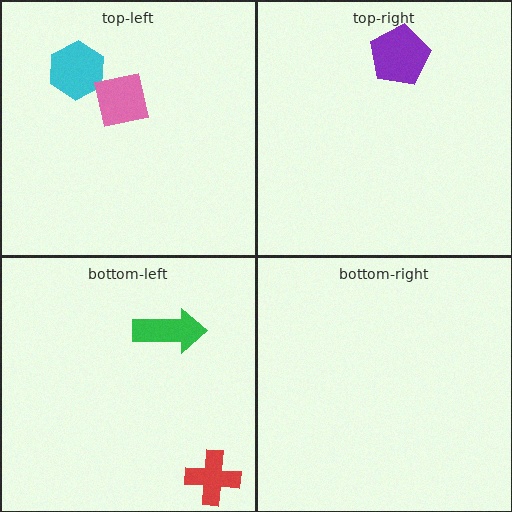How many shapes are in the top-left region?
2.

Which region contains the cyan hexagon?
The top-left region.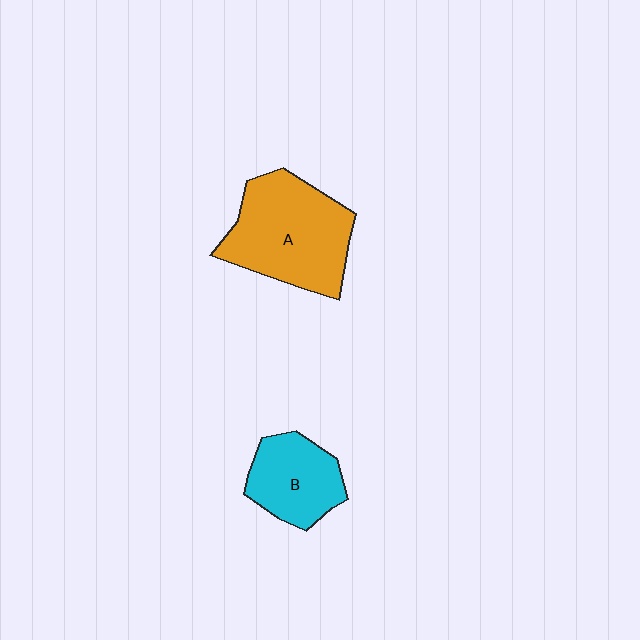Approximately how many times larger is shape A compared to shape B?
Approximately 1.7 times.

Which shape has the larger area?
Shape A (orange).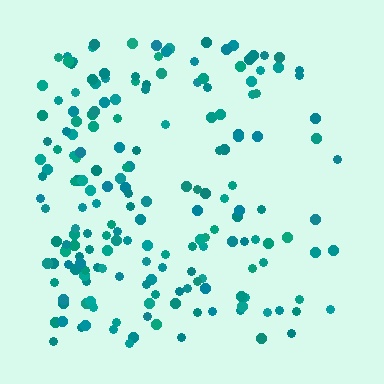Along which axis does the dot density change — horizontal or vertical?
Horizontal.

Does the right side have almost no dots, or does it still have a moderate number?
Still a moderate number, just noticeably fewer than the left.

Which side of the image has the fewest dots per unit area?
The right.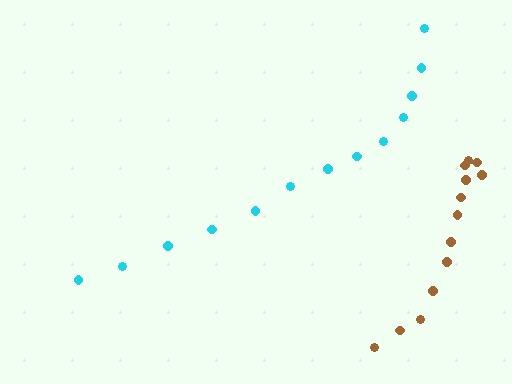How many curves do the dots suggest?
There are 2 distinct paths.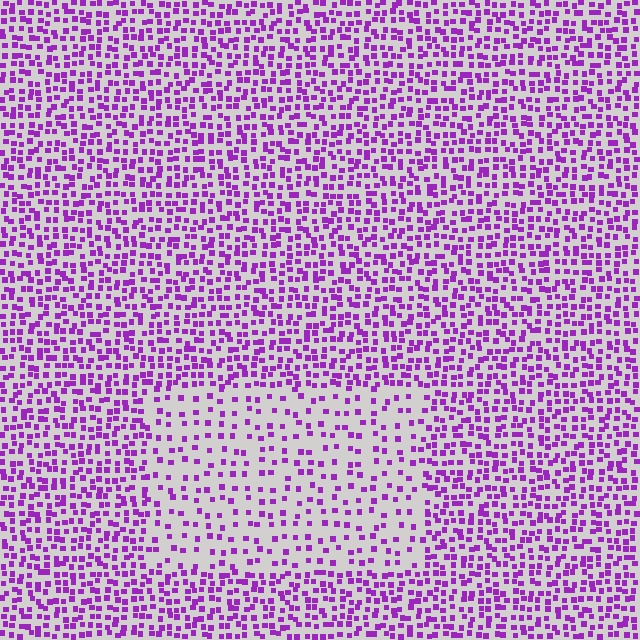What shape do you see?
I see a rectangle.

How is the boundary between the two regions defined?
The boundary is defined by a change in element density (approximately 2.2x ratio). All elements are the same color, size, and shape.